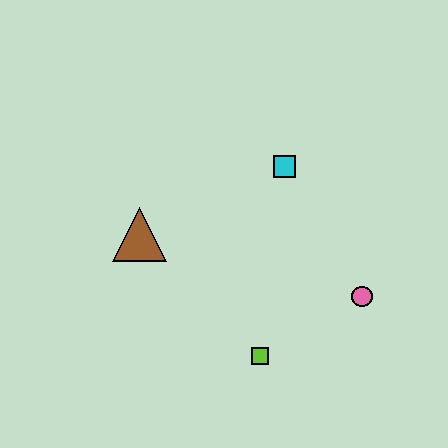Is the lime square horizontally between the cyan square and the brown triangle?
Yes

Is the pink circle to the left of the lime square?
No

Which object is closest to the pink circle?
The lime square is closest to the pink circle.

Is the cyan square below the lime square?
No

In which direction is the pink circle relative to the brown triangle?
The pink circle is to the right of the brown triangle.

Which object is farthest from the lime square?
The cyan square is farthest from the lime square.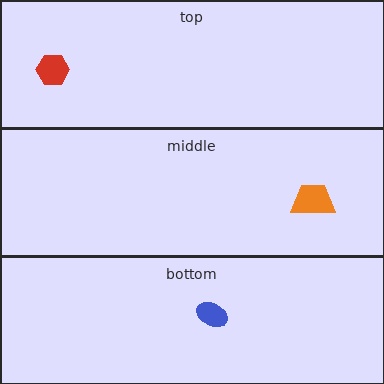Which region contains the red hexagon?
The top region.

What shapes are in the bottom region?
The blue ellipse.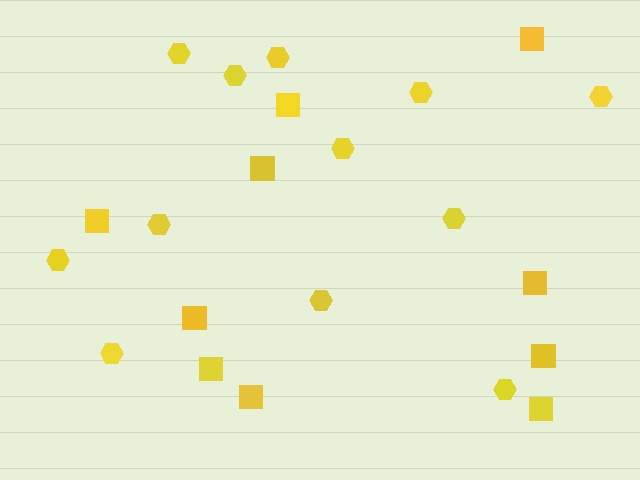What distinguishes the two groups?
There are 2 groups: one group of squares (10) and one group of hexagons (12).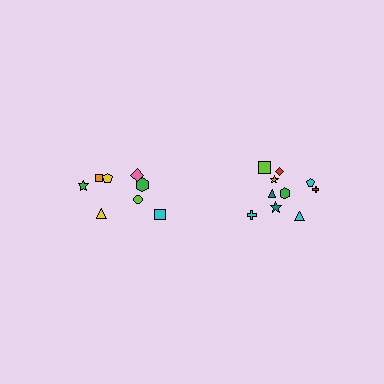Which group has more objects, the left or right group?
The right group.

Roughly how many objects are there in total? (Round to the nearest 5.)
Roughly 20 objects in total.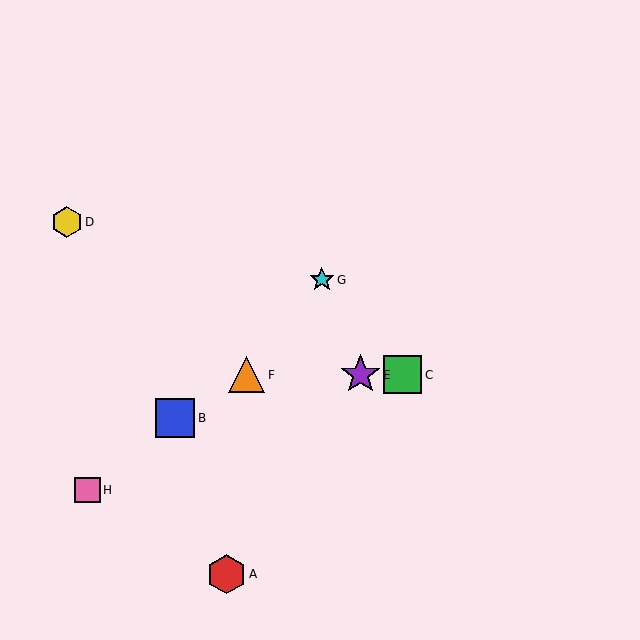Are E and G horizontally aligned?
No, E is at y≈375 and G is at y≈280.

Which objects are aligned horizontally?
Objects C, E, F are aligned horizontally.